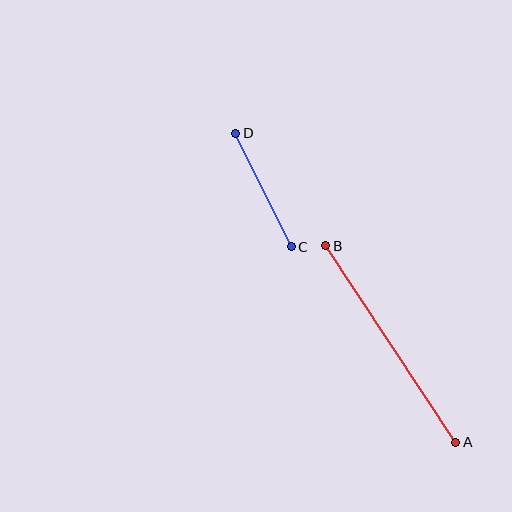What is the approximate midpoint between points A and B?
The midpoint is at approximately (391, 344) pixels.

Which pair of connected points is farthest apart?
Points A and B are farthest apart.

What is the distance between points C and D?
The distance is approximately 126 pixels.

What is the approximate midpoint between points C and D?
The midpoint is at approximately (263, 190) pixels.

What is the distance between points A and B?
The distance is approximately 236 pixels.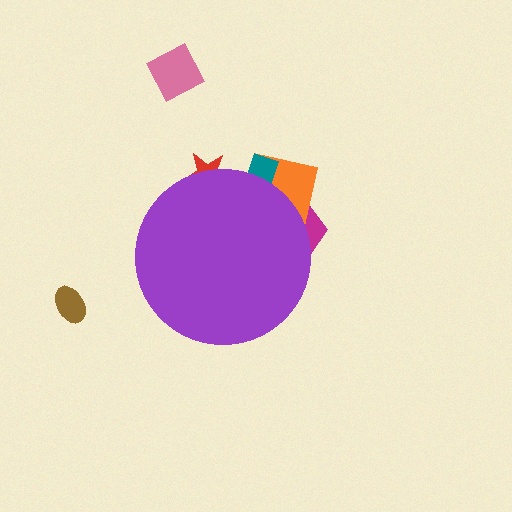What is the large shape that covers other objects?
A purple circle.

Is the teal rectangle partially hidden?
Yes, the teal rectangle is partially hidden behind the purple circle.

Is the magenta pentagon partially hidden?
Yes, the magenta pentagon is partially hidden behind the purple circle.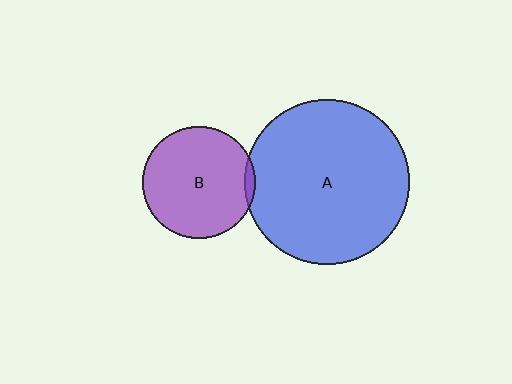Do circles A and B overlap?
Yes.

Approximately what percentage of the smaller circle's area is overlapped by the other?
Approximately 5%.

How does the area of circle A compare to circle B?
Approximately 2.2 times.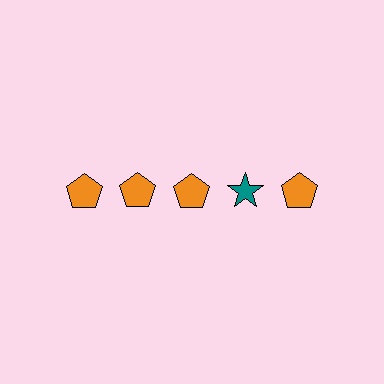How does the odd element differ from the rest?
It differs in both color (teal instead of orange) and shape (star instead of pentagon).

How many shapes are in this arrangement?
There are 5 shapes arranged in a grid pattern.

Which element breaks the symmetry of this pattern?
The teal star in the top row, second from right column breaks the symmetry. All other shapes are orange pentagons.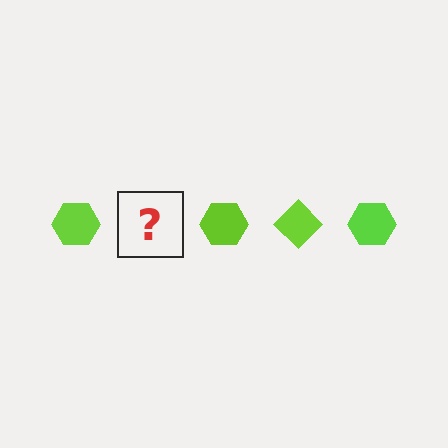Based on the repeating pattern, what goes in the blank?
The blank should be a lime diamond.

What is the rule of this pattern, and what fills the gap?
The rule is that the pattern cycles through hexagon, diamond shapes in lime. The gap should be filled with a lime diamond.